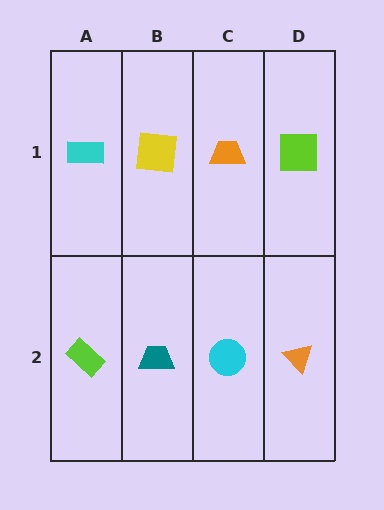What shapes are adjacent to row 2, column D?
A lime square (row 1, column D), a cyan circle (row 2, column C).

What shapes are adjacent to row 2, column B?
A yellow square (row 1, column B), a lime rectangle (row 2, column A), a cyan circle (row 2, column C).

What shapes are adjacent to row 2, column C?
An orange trapezoid (row 1, column C), a teal trapezoid (row 2, column B), an orange triangle (row 2, column D).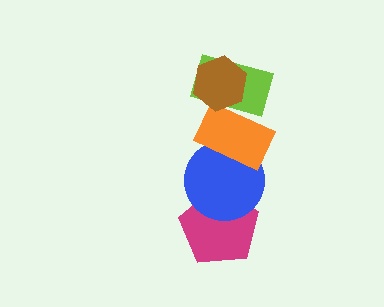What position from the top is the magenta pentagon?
The magenta pentagon is 5th from the top.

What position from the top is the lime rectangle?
The lime rectangle is 2nd from the top.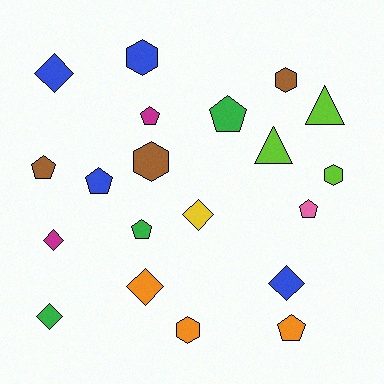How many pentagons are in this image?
There are 7 pentagons.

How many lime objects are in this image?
There are 3 lime objects.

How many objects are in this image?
There are 20 objects.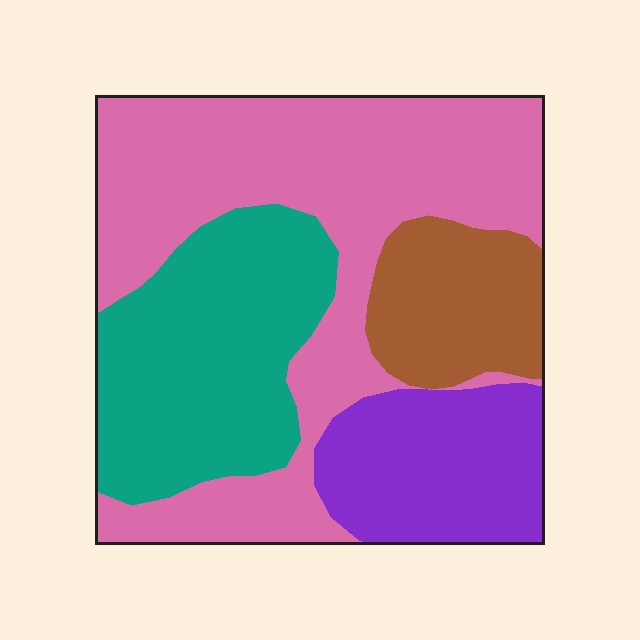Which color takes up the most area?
Pink, at roughly 45%.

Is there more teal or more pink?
Pink.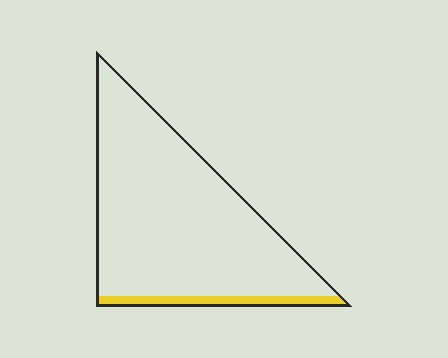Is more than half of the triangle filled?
No.